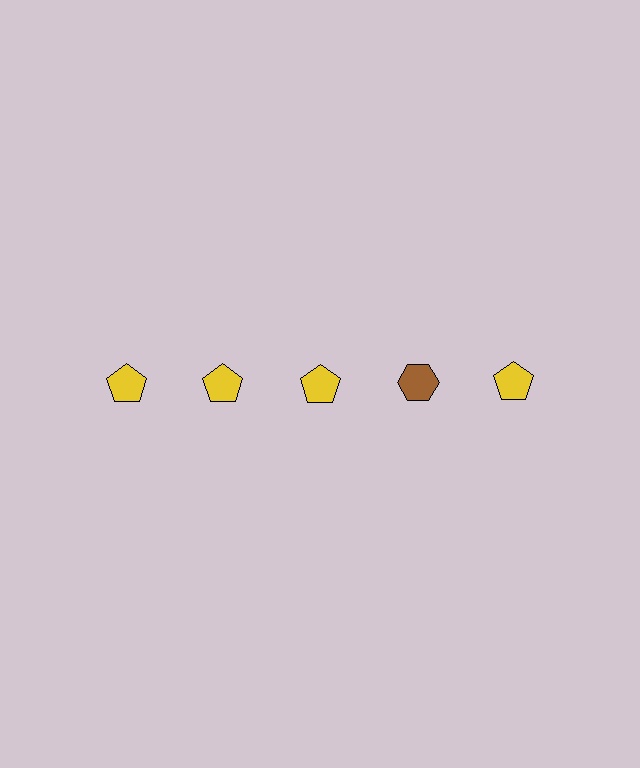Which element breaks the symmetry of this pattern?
The brown hexagon in the top row, second from right column breaks the symmetry. All other shapes are yellow pentagons.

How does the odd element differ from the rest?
It differs in both color (brown instead of yellow) and shape (hexagon instead of pentagon).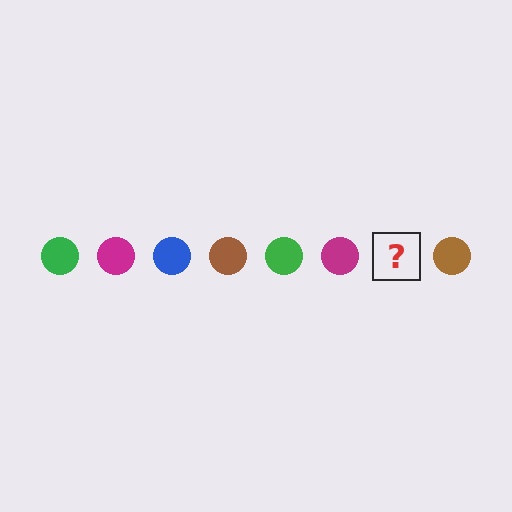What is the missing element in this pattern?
The missing element is a blue circle.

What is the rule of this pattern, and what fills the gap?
The rule is that the pattern cycles through green, magenta, blue, brown circles. The gap should be filled with a blue circle.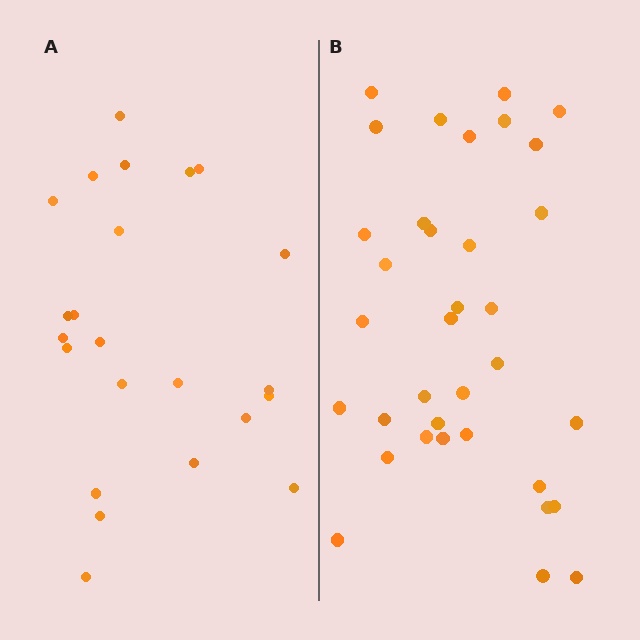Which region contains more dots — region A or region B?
Region B (the right region) has more dots.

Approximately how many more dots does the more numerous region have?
Region B has roughly 12 or so more dots than region A.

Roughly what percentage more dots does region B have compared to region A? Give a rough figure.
About 50% more.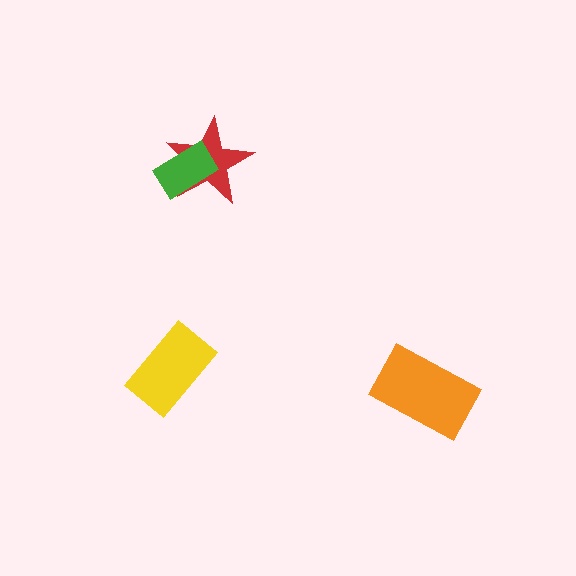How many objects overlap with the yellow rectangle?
0 objects overlap with the yellow rectangle.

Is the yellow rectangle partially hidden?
No, no other shape covers it.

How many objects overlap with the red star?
1 object overlaps with the red star.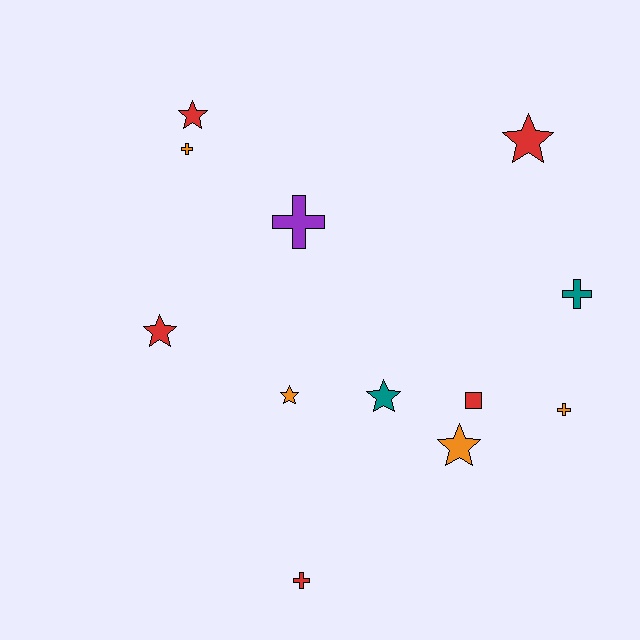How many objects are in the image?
There are 12 objects.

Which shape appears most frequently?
Star, with 6 objects.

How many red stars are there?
There are 3 red stars.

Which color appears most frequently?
Red, with 5 objects.